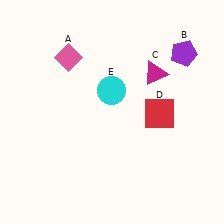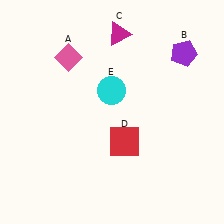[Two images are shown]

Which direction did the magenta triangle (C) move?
The magenta triangle (C) moved up.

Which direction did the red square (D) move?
The red square (D) moved left.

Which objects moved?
The objects that moved are: the magenta triangle (C), the red square (D).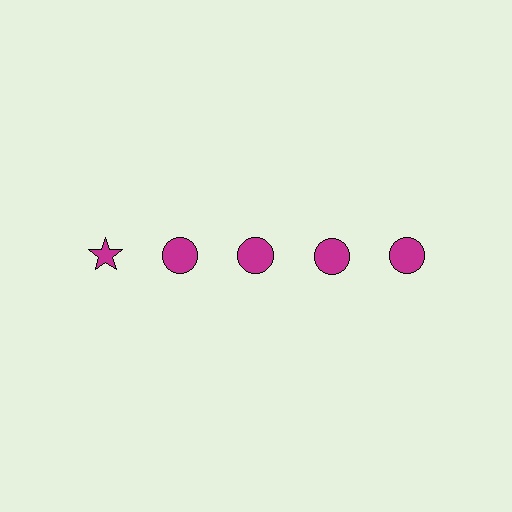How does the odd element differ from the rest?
It has a different shape: star instead of circle.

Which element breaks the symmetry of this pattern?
The magenta star in the top row, leftmost column breaks the symmetry. All other shapes are magenta circles.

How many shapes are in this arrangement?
There are 5 shapes arranged in a grid pattern.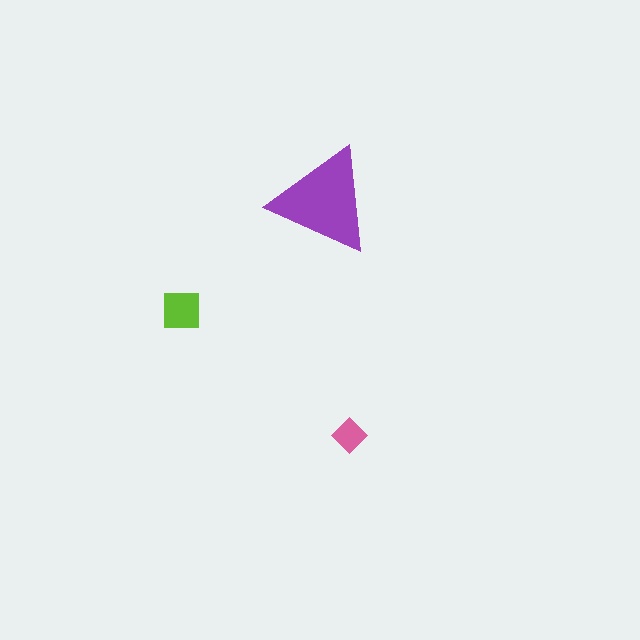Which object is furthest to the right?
The pink diamond is rightmost.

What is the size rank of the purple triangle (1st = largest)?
1st.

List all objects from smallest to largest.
The pink diamond, the lime square, the purple triangle.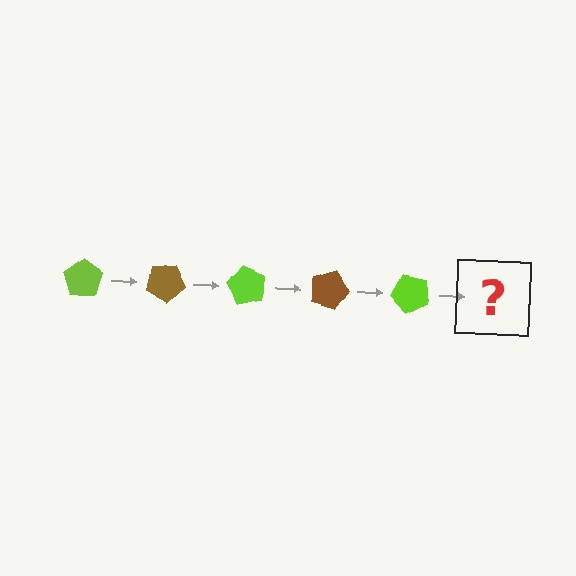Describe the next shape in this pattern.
It should be a brown pentagon, rotated 150 degrees from the start.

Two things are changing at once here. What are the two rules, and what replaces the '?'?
The two rules are that it rotates 30 degrees each step and the color cycles through lime and brown. The '?' should be a brown pentagon, rotated 150 degrees from the start.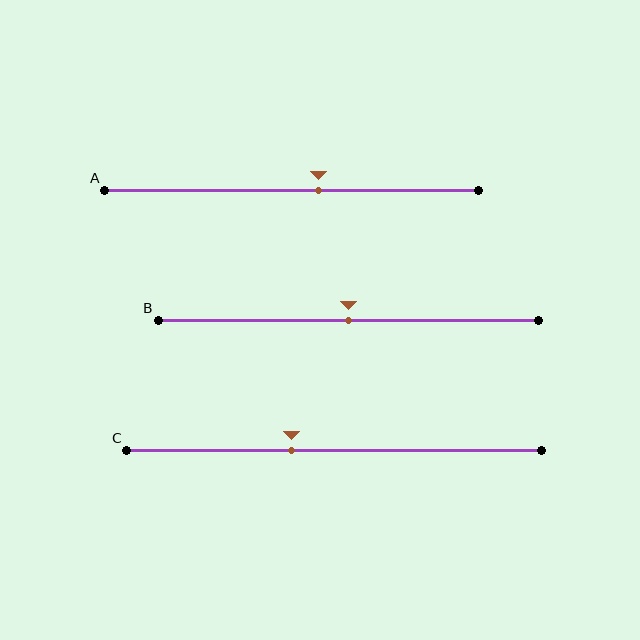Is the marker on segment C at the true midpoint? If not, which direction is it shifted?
No, the marker on segment C is shifted to the left by about 10% of the segment length.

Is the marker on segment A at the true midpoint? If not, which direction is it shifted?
No, the marker on segment A is shifted to the right by about 7% of the segment length.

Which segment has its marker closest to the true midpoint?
Segment B has its marker closest to the true midpoint.